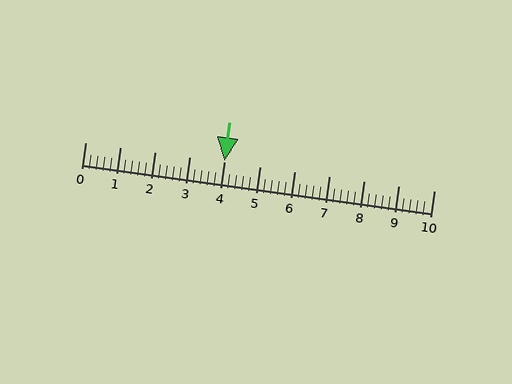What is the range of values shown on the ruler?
The ruler shows values from 0 to 10.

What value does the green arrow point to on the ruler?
The green arrow points to approximately 4.0.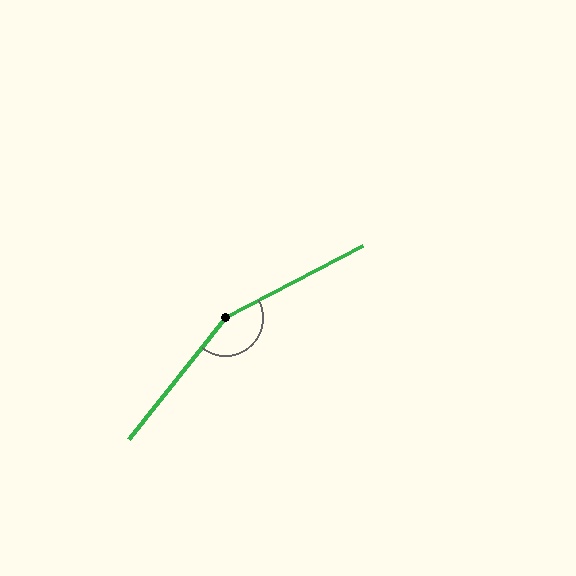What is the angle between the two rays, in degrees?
Approximately 156 degrees.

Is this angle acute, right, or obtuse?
It is obtuse.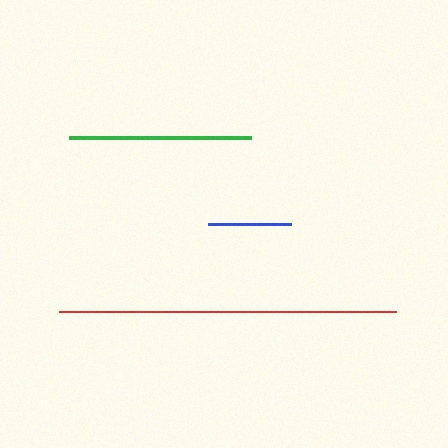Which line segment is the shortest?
The blue line is the shortest at approximately 83 pixels.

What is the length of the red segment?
The red segment is approximately 336 pixels long.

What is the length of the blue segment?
The blue segment is approximately 83 pixels long.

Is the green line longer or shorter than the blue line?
The green line is longer than the blue line.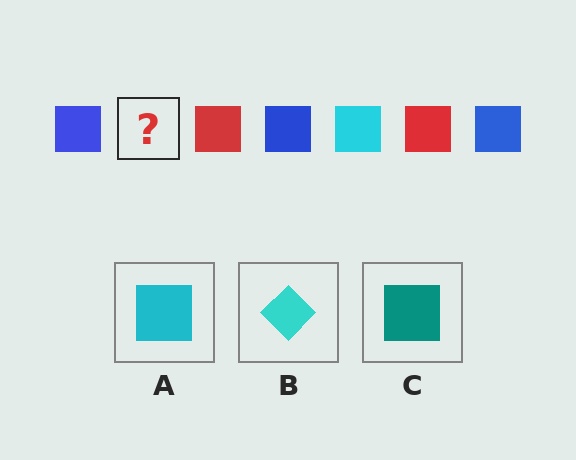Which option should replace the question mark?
Option A.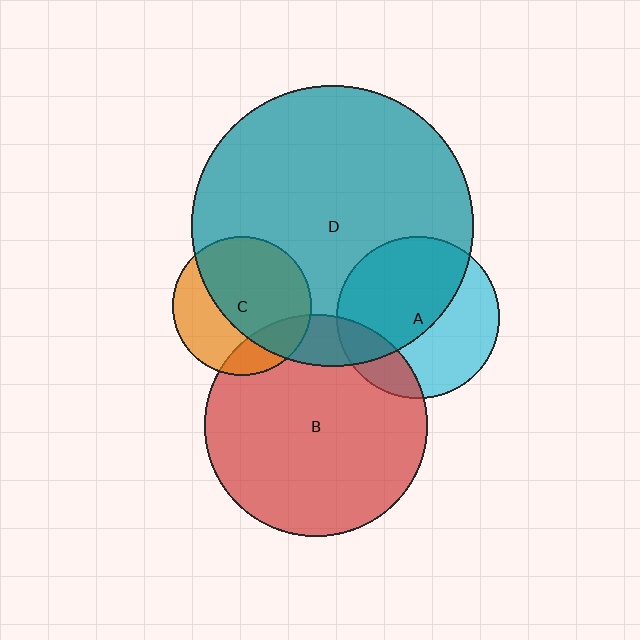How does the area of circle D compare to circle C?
Approximately 4.1 times.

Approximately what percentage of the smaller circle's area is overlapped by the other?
Approximately 15%.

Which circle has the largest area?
Circle D (teal).